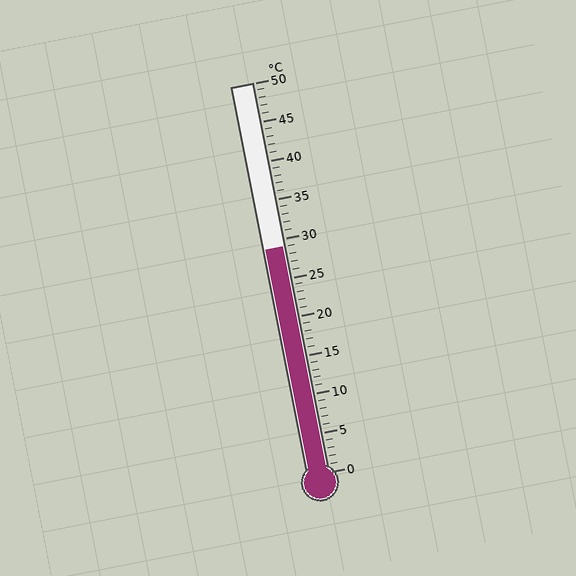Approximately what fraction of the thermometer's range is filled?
The thermometer is filled to approximately 60% of its range.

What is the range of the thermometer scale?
The thermometer scale ranges from 0°C to 50°C.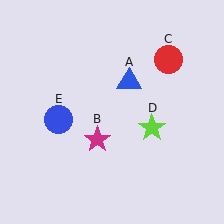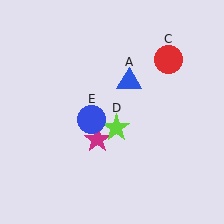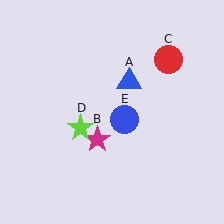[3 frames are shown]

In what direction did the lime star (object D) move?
The lime star (object D) moved left.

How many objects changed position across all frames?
2 objects changed position: lime star (object D), blue circle (object E).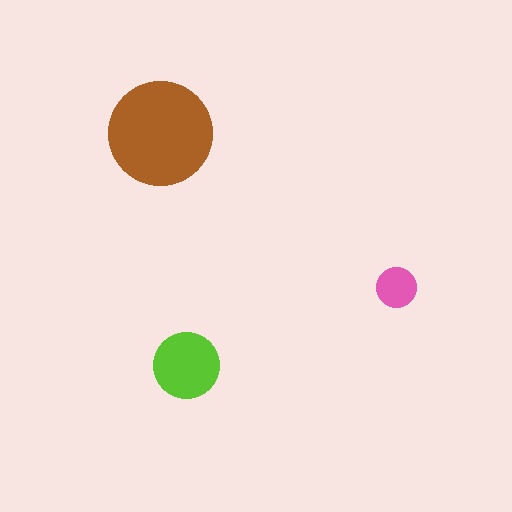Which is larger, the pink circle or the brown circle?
The brown one.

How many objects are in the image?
There are 3 objects in the image.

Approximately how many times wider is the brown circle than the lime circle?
About 1.5 times wider.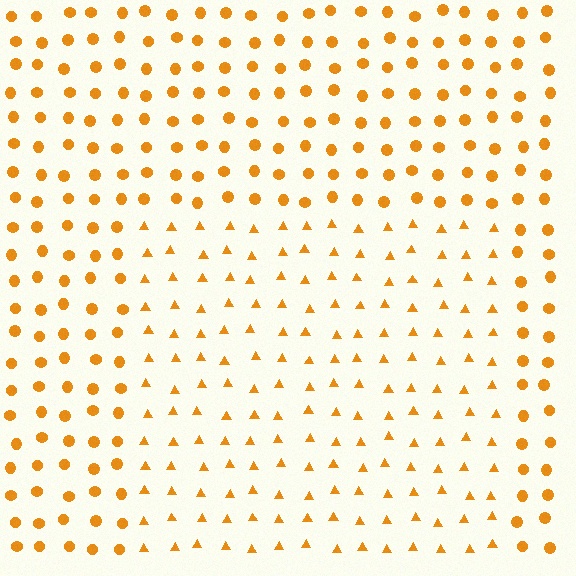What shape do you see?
I see a rectangle.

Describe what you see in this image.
The image is filled with small orange elements arranged in a uniform grid. A rectangle-shaped region contains triangles, while the surrounding area contains circles. The boundary is defined purely by the change in element shape.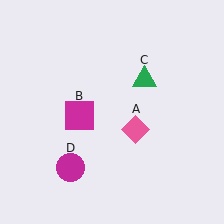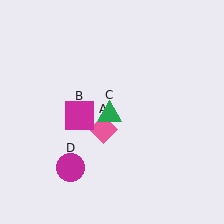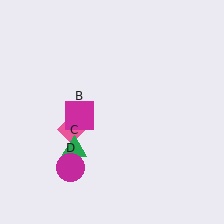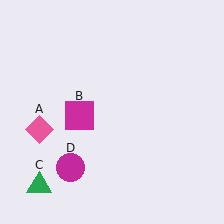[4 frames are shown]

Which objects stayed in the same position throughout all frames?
Magenta square (object B) and magenta circle (object D) remained stationary.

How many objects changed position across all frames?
2 objects changed position: pink diamond (object A), green triangle (object C).